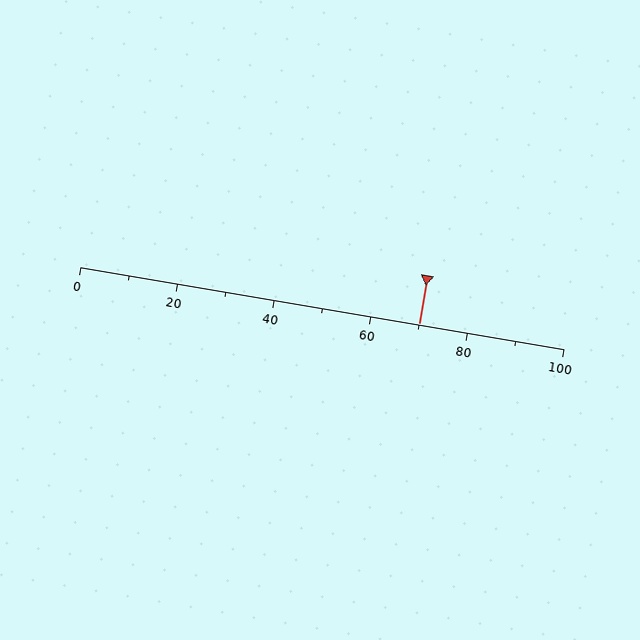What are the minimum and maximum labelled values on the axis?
The axis runs from 0 to 100.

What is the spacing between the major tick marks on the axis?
The major ticks are spaced 20 apart.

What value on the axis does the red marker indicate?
The marker indicates approximately 70.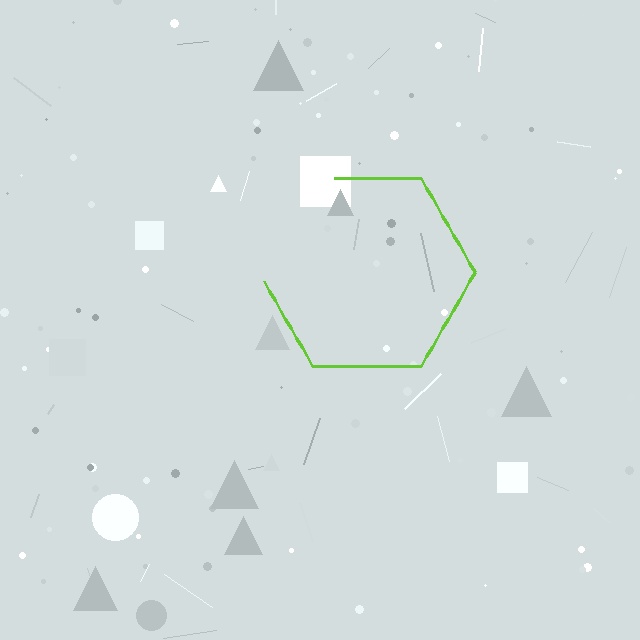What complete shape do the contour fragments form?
The contour fragments form a hexagon.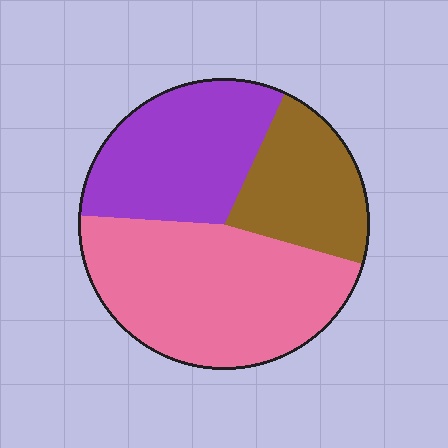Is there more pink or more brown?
Pink.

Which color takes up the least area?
Brown, at roughly 25%.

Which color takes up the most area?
Pink, at roughly 45%.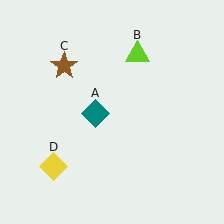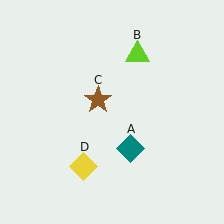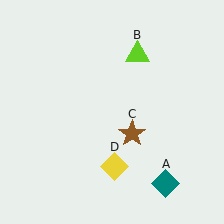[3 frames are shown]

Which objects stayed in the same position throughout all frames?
Lime triangle (object B) remained stationary.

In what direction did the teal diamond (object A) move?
The teal diamond (object A) moved down and to the right.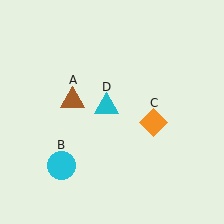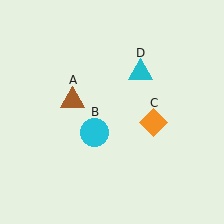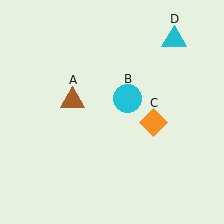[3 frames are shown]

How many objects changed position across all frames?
2 objects changed position: cyan circle (object B), cyan triangle (object D).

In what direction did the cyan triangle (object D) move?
The cyan triangle (object D) moved up and to the right.